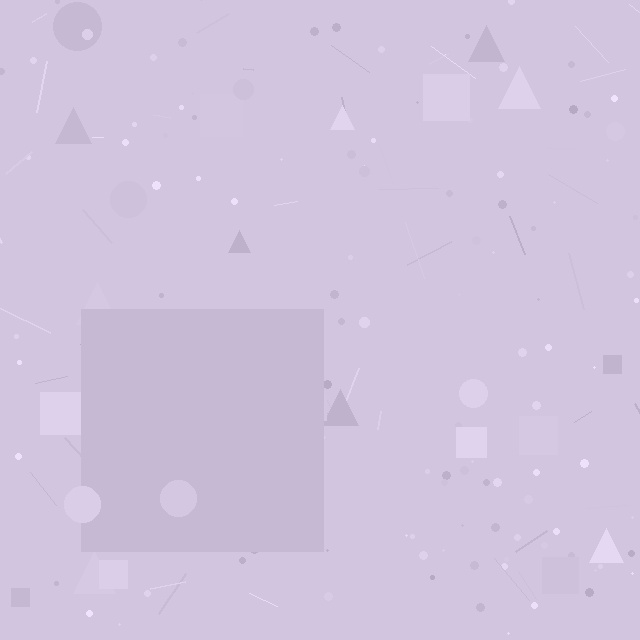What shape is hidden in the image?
A square is hidden in the image.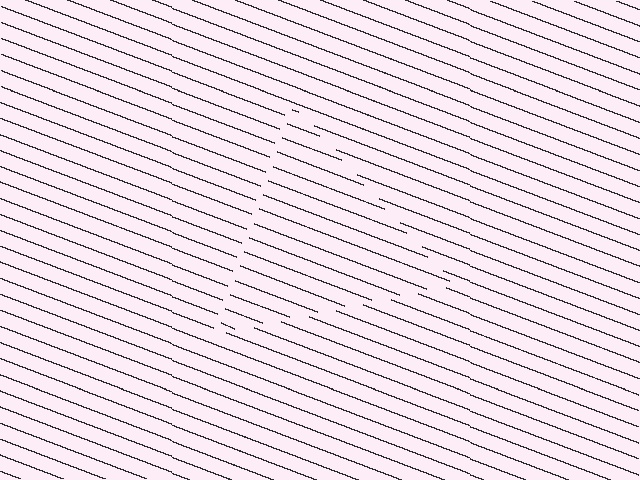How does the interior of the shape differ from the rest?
The interior of the shape contains the same grating, shifted by half a period — the contour is defined by the phase discontinuity where line-ends from the inner and outer gratings abut.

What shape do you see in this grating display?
An illusory triangle. The interior of the shape contains the same grating, shifted by half a period — the contour is defined by the phase discontinuity where line-ends from the inner and outer gratings abut.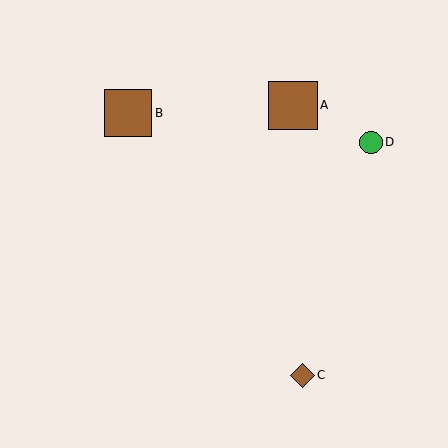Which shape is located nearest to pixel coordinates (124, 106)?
The brown square (labeled B) at (128, 113) is nearest to that location.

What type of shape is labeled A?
Shape A is a brown square.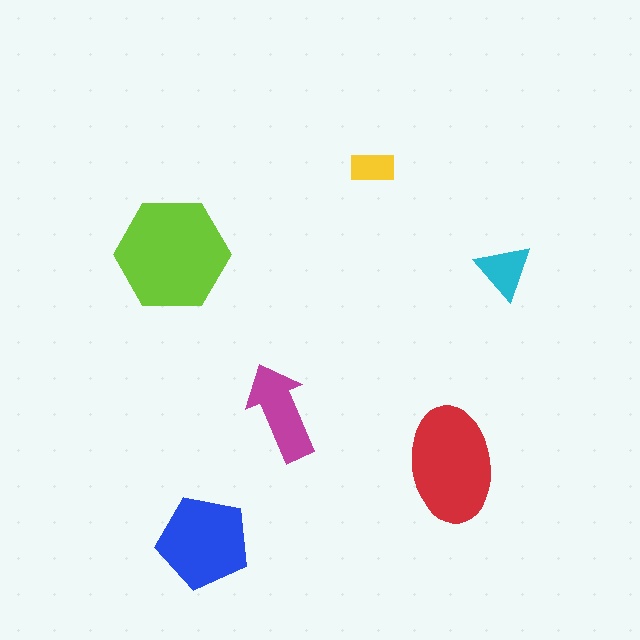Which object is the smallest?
The yellow rectangle.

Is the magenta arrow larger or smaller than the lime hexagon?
Smaller.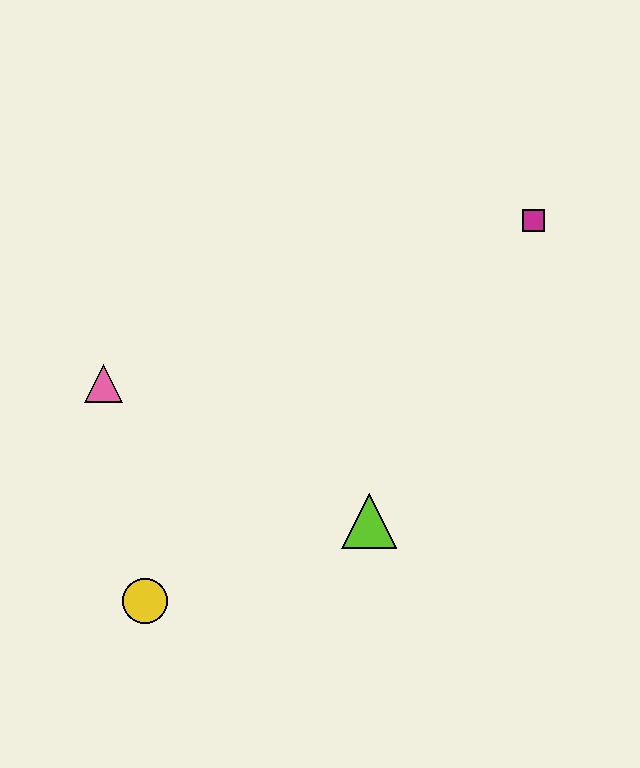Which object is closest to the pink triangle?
The yellow circle is closest to the pink triangle.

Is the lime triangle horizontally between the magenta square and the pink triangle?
Yes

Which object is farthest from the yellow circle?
The magenta square is farthest from the yellow circle.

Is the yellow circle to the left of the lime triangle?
Yes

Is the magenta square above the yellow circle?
Yes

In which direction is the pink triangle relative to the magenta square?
The pink triangle is to the left of the magenta square.